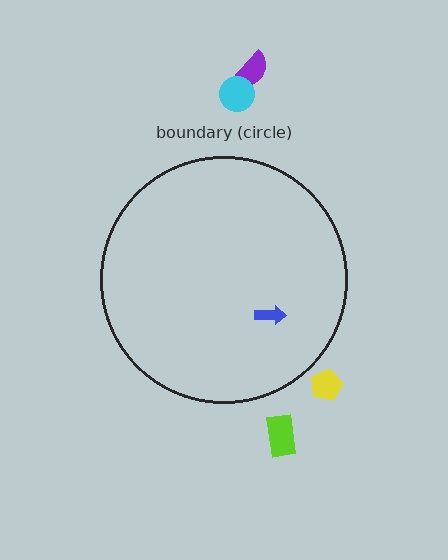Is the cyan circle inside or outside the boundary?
Outside.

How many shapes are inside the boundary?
1 inside, 4 outside.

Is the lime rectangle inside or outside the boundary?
Outside.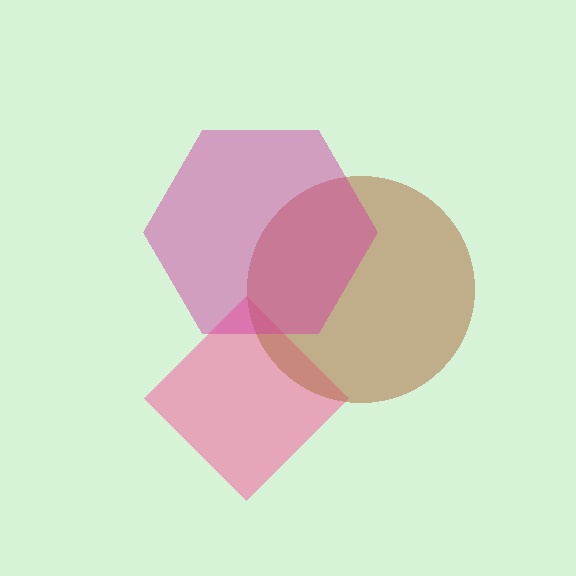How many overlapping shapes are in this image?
There are 3 overlapping shapes in the image.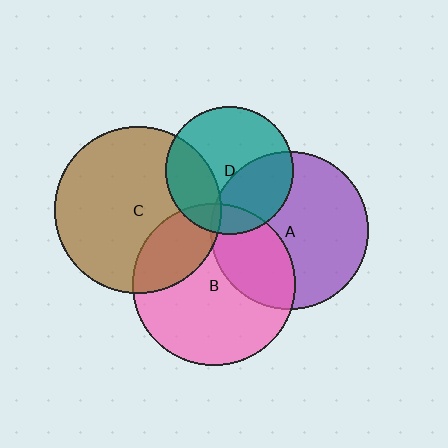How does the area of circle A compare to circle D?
Approximately 1.5 times.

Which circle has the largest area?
Circle C (brown).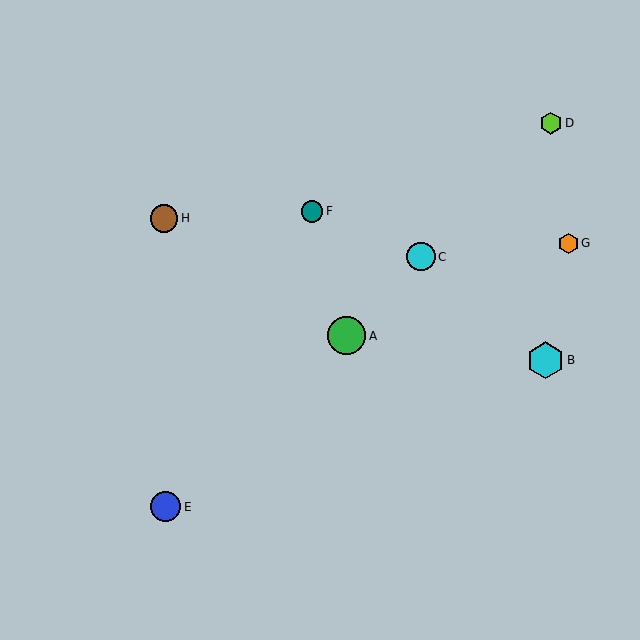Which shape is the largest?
The green circle (labeled A) is the largest.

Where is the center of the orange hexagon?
The center of the orange hexagon is at (568, 243).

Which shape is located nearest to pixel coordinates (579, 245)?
The orange hexagon (labeled G) at (568, 243) is nearest to that location.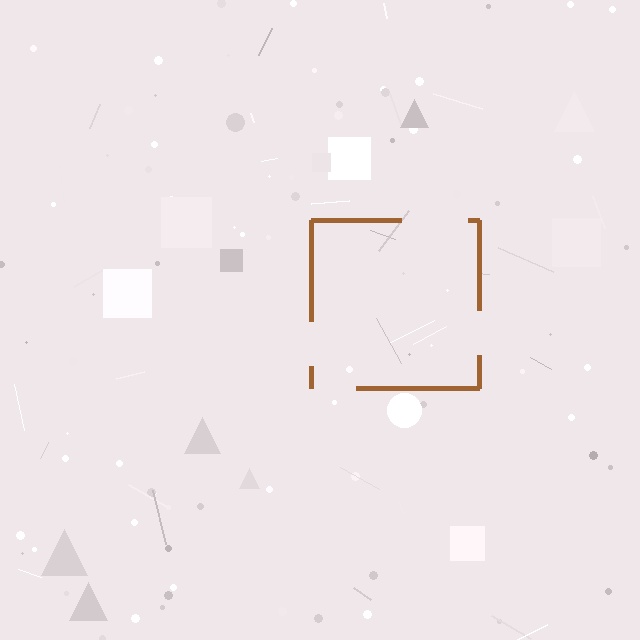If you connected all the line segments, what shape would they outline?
They would outline a square.